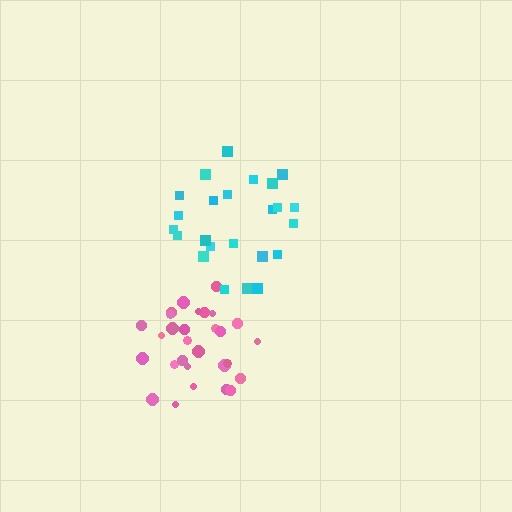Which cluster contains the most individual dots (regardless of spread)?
Pink (30).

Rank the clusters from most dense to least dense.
pink, cyan.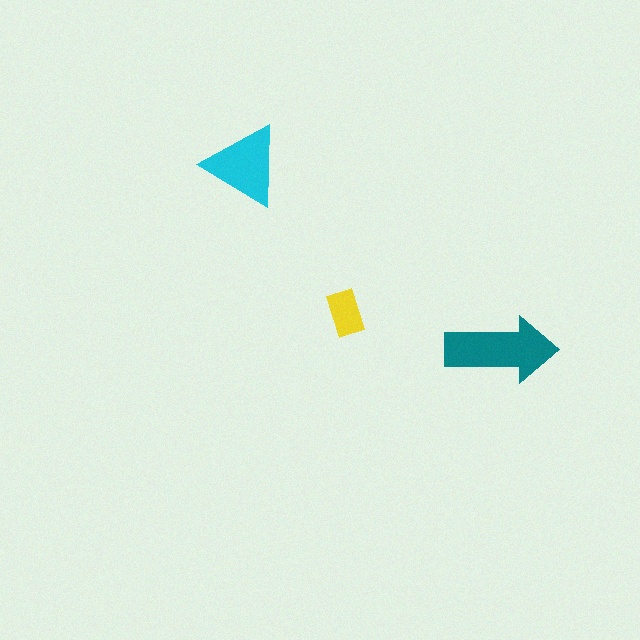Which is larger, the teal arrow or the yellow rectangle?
The teal arrow.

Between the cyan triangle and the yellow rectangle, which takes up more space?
The cyan triangle.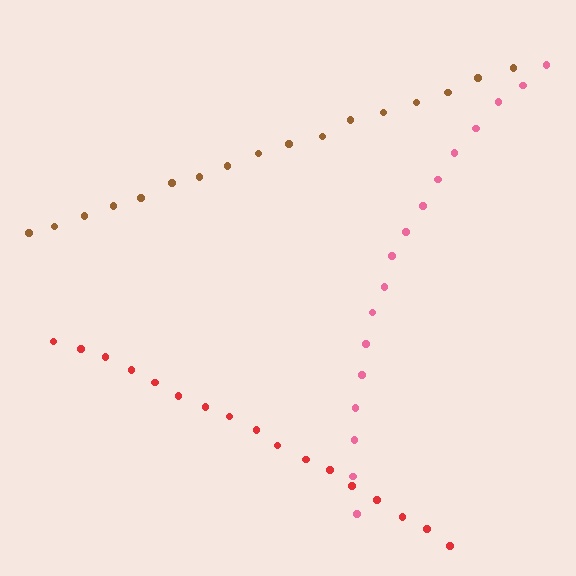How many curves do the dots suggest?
There are 3 distinct paths.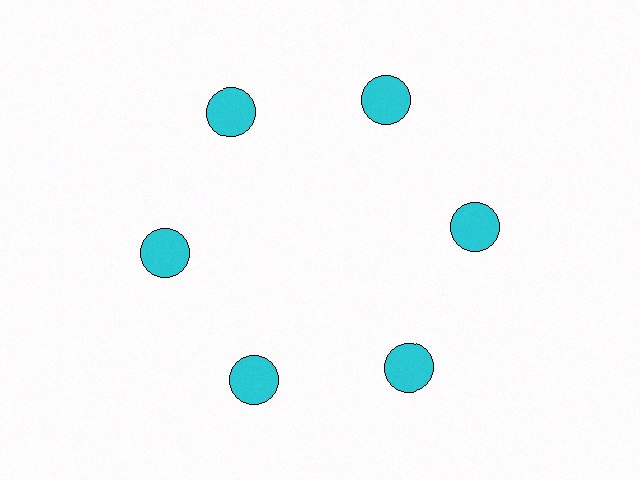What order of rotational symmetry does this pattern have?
This pattern has 6-fold rotational symmetry.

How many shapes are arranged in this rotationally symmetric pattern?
There are 6 shapes, arranged in 6 groups of 1.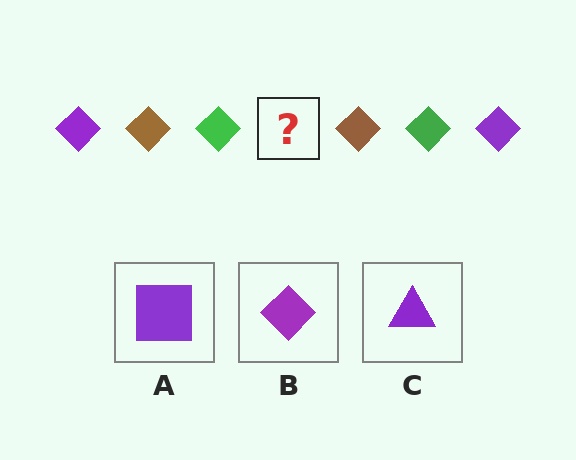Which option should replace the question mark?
Option B.